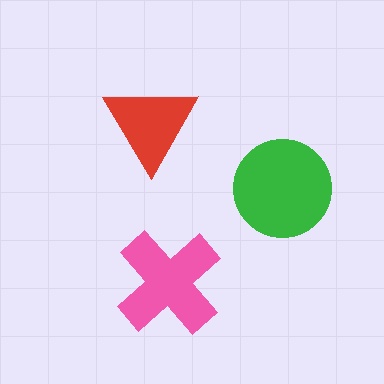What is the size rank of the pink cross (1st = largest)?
2nd.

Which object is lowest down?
The pink cross is bottommost.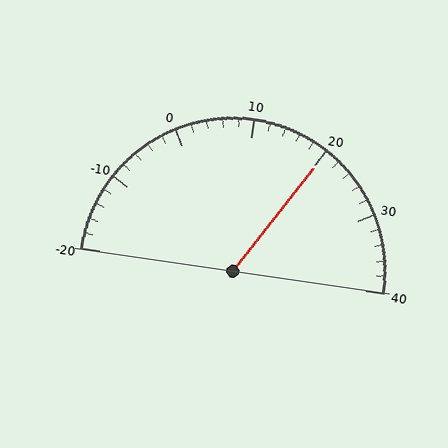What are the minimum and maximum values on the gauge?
The gauge ranges from -20 to 40.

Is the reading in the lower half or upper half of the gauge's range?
The reading is in the upper half of the range (-20 to 40).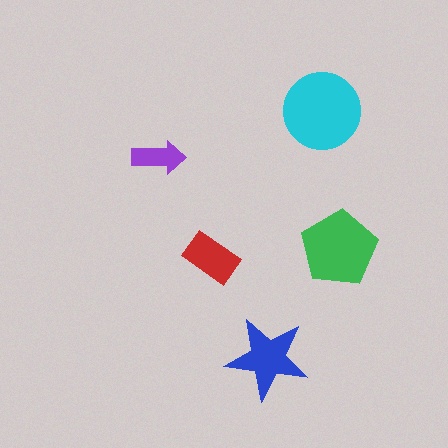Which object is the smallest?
The purple arrow.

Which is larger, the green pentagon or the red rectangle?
The green pentagon.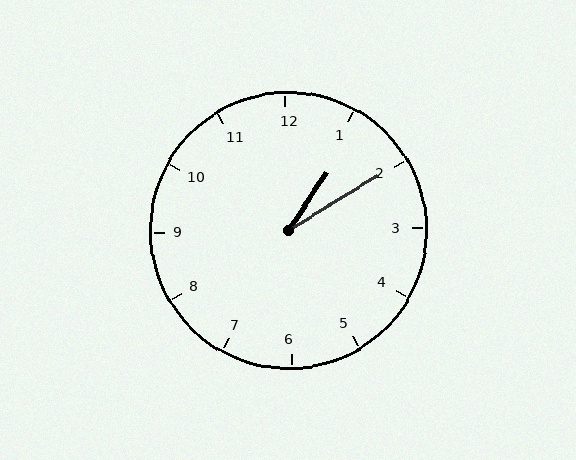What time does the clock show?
1:10.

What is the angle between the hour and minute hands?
Approximately 25 degrees.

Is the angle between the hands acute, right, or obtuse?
It is acute.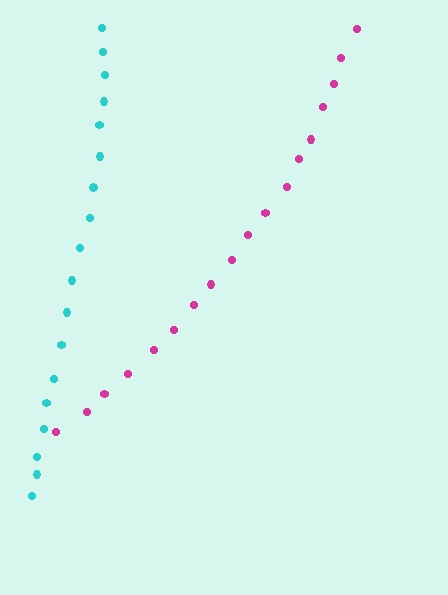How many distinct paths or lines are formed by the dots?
There are 2 distinct paths.